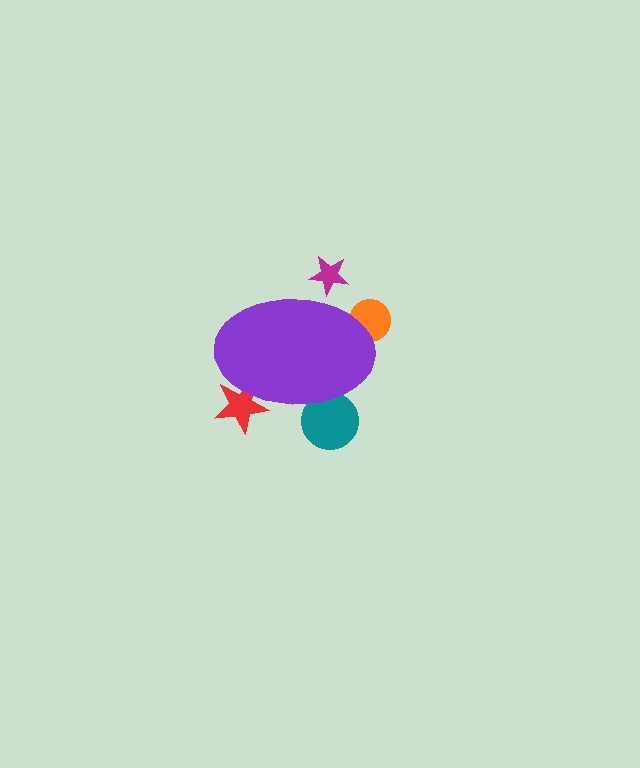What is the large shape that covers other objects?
A purple ellipse.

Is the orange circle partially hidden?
Yes, the orange circle is partially hidden behind the purple ellipse.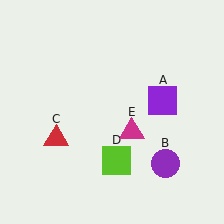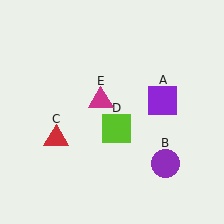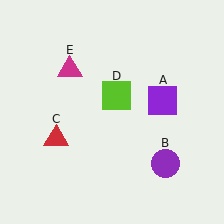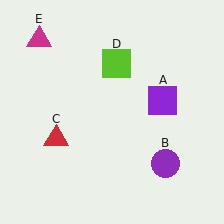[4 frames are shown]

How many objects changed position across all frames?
2 objects changed position: lime square (object D), magenta triangle (object E).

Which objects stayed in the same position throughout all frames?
Purple square (object A) and purple circle (object B) and red triangle (object C) remained stationary.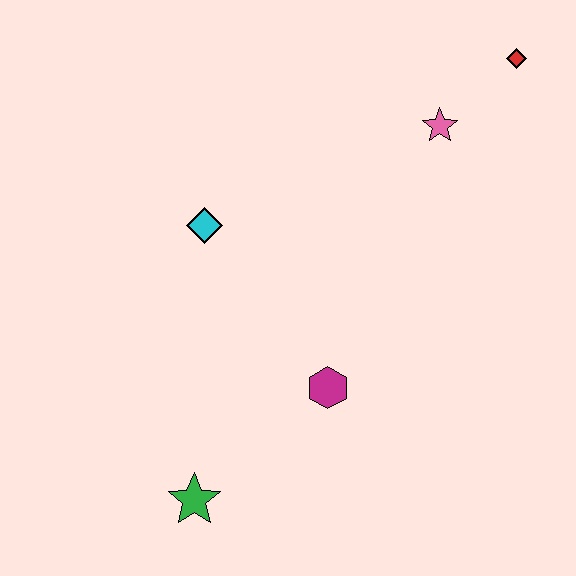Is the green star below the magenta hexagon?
Yes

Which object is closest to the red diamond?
The pink star is closest to the red diamond.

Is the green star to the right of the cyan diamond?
No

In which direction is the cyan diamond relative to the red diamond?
The cyan diamond is to the left of the red diamond.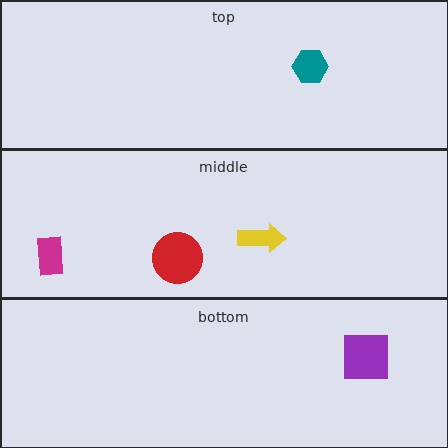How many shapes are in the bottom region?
1.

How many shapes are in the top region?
1.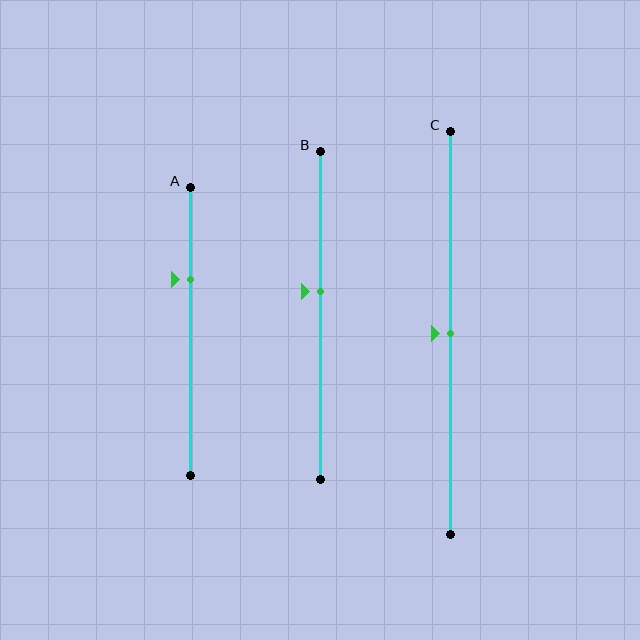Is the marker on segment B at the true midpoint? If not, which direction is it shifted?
No, the marker on segment B is shifted upward by about 7% of the segment length.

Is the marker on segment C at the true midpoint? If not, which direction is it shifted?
Yes, the marker on segment C is at the true midpoint.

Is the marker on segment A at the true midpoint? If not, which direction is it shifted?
No, the marker on segment A is shifted upward by about 18% of the segment length.